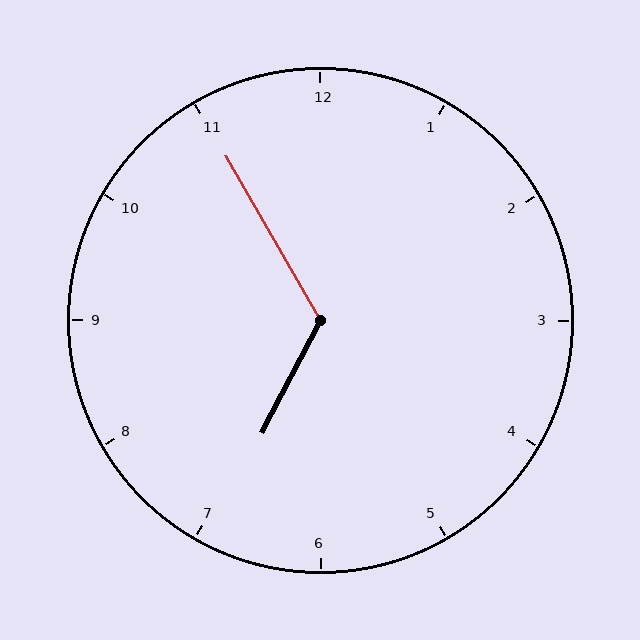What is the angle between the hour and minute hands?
Approximately 122 degrees.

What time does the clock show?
6:55.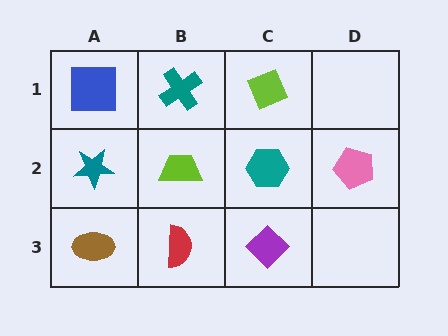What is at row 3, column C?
A purple diamond.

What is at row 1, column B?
A teal cross.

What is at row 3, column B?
A red semicircle.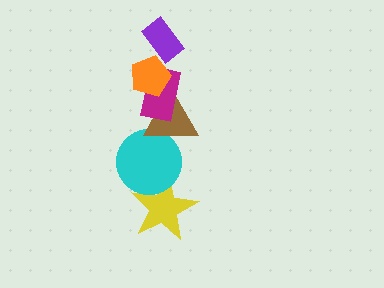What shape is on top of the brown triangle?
The magenta rectangle is on top of the brown triangle.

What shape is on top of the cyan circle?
The brown triangle is on top of the cyan circle.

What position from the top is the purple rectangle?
The purple rectangle is 1st from the top.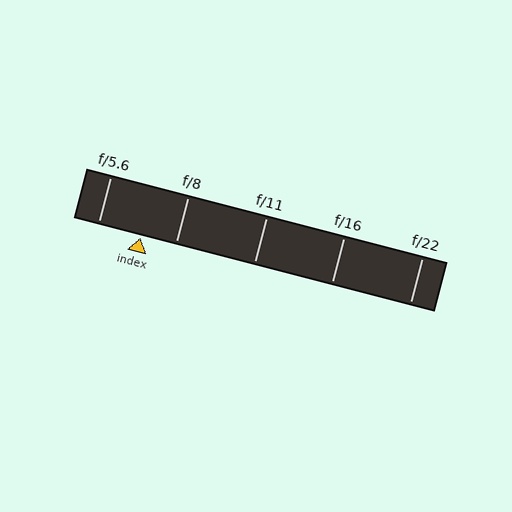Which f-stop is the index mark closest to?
The index mark is closest to f/8.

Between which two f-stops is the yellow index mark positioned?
The index mark is between f/5.6 and f/8.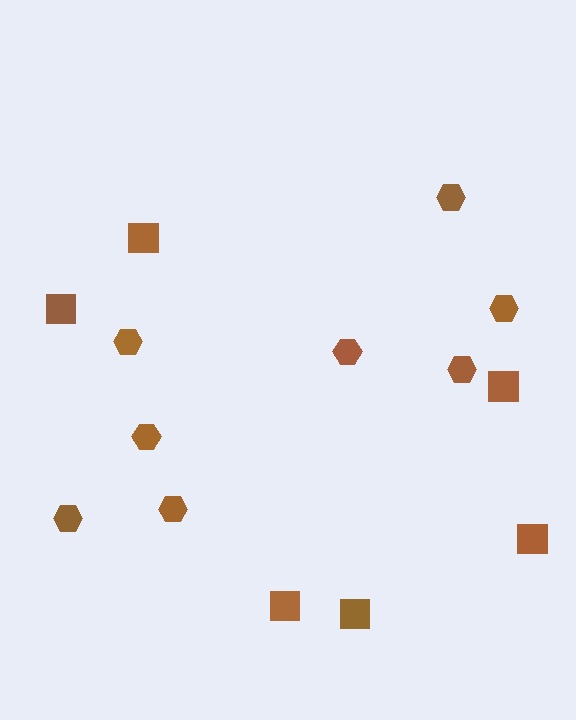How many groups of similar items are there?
There are 2 groups: one group of hexagons (8) and one group of squares (6).